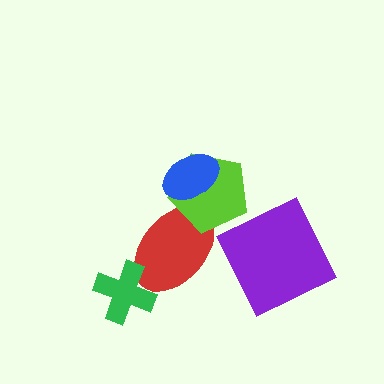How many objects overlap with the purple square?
0 objects overlap with the purple square.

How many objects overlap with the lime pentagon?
2 objects overlap with the lime pentagon.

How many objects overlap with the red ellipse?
2 objects overlap with the red ellipse.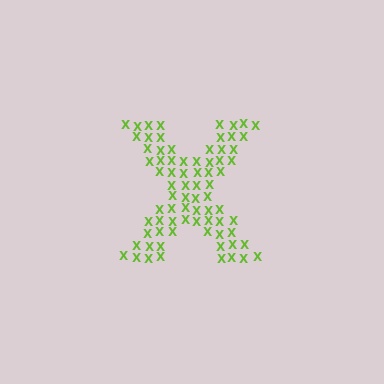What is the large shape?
The large shape is the letter X.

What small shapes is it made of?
It is made of small letter X's.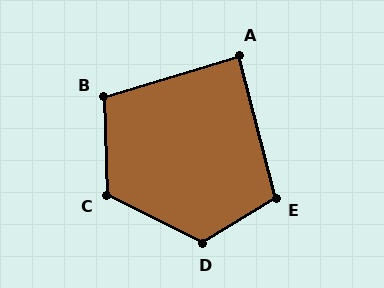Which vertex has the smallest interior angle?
A, at approximately 87 degrees.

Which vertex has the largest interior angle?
D, at approximately 122 degrees.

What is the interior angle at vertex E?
Approximately 107 degrees (obtuse).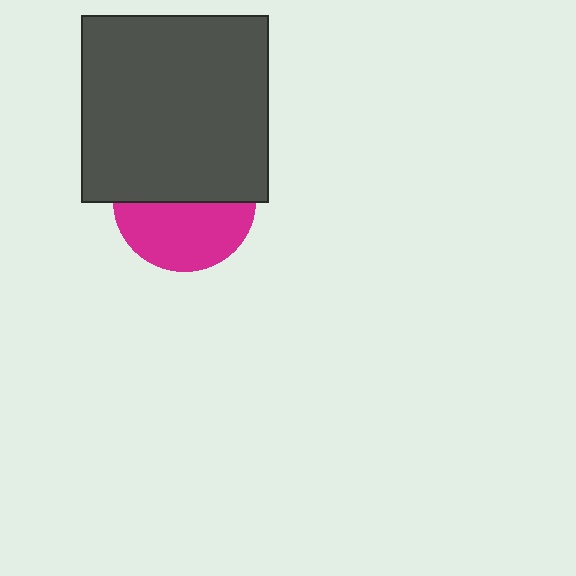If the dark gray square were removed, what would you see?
You would see the complete magenta circle.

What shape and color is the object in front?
The object in front is a dark gray square.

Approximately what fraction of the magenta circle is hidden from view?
Roughly 52% of the magenta circle is hidden behind the dark gray square.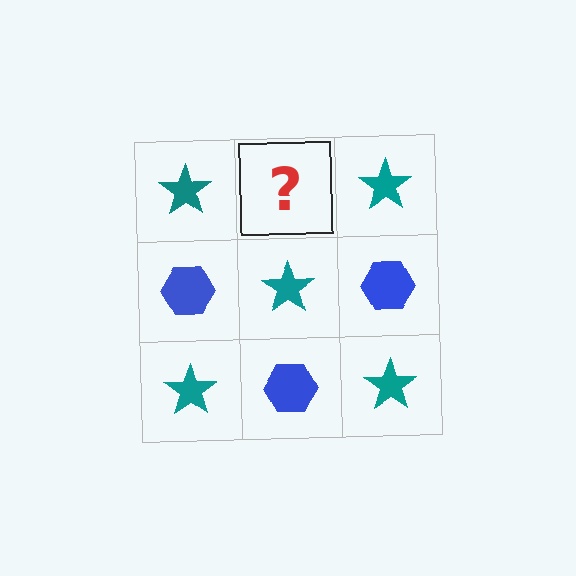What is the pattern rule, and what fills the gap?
The rule is that it alternates teal star and blue hexagon in a checkerboard pattern. The gap should be filled with a blue hexagon.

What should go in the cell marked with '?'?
The missing cell should contain a blue hexagon.